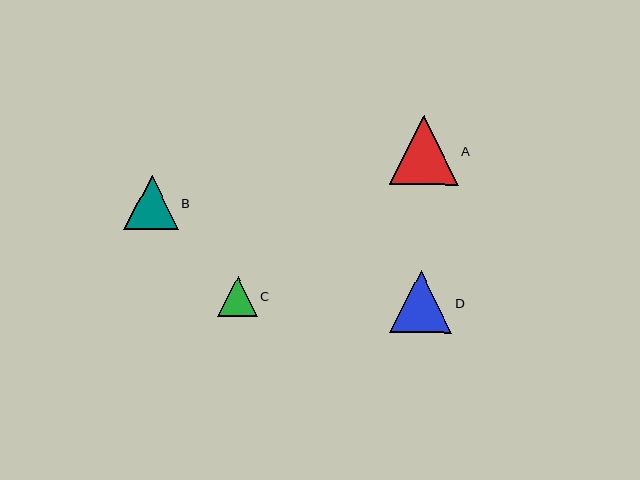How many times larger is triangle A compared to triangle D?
Triangle A is approximately 1.1 times the size of triangle D.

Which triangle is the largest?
Triangle A is the largest with a size of approximately 68 pixels.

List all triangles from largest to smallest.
From largest to smallest: A, D, B, C.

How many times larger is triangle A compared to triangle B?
Triangle A is approximately 1.3 times the size of triangle B.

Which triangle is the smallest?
Triangle C is the smallest with a size of approximately 40 pixels.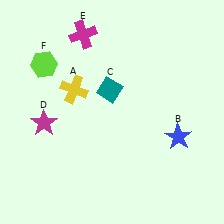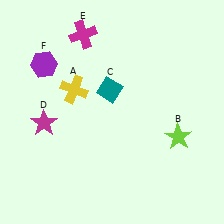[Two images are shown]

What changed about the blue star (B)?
In Image 1, B is blue. In Image 2, it changed to lime.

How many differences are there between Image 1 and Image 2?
There are 2 differences between the two images.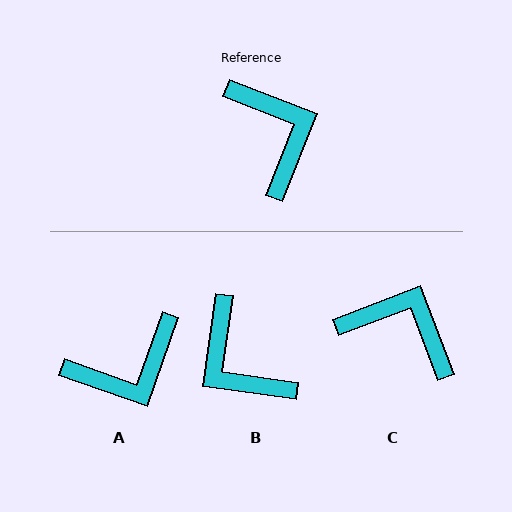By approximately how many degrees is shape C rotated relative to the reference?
Approximately 42 degrees counter-clockwise.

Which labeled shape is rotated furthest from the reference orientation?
B, about 166 degrees away.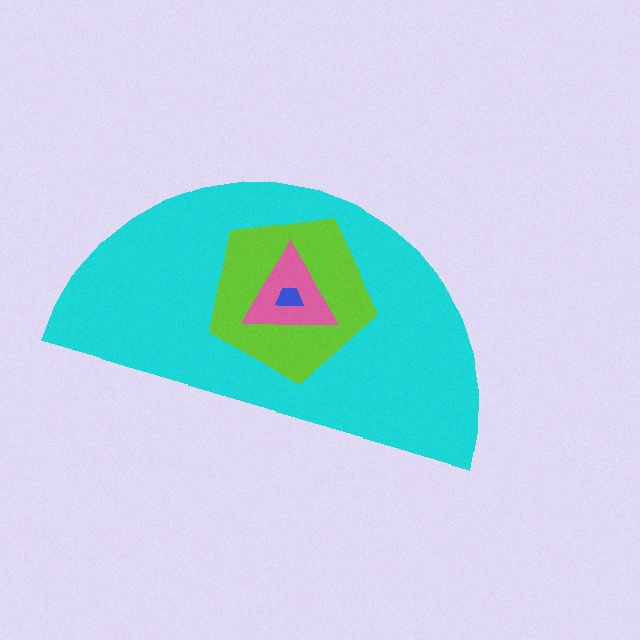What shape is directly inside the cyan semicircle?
The lime pentagon.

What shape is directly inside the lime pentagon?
The pink triangle.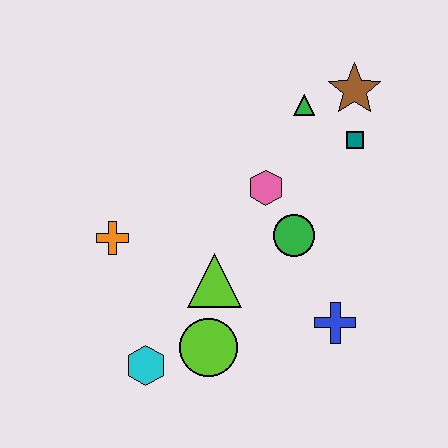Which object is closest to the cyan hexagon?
The lime circle is closest to the cyan hexagon.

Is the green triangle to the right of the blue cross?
No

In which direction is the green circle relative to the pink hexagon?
The green circle is below the pink hexagon.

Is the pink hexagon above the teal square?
No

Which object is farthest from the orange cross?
The brown star is farthest from the orange cross.